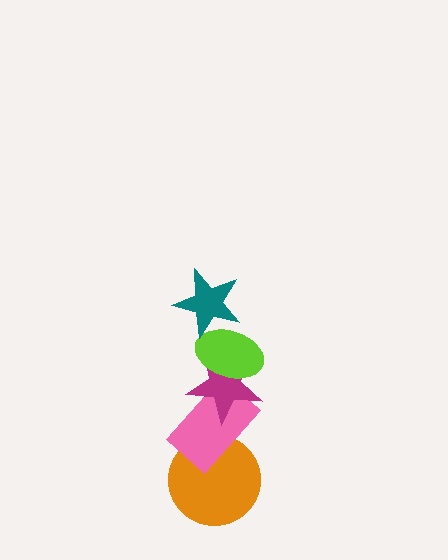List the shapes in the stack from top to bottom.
From top to bottom: the teal star, the lime ellipse, the magenta star, the pink rectangle, the orange circle.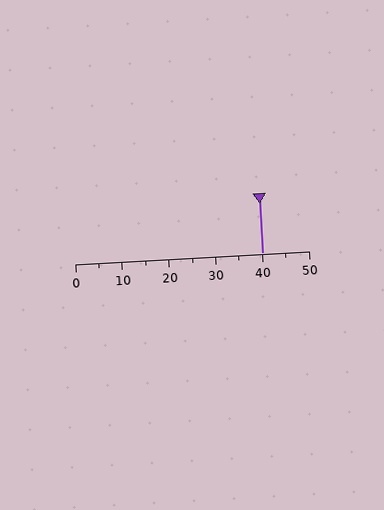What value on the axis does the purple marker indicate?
The marker indicates approximately 40.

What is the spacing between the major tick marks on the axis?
The major ticks are spaced 10 apart.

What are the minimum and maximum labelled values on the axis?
The axis runs from 0 to 50.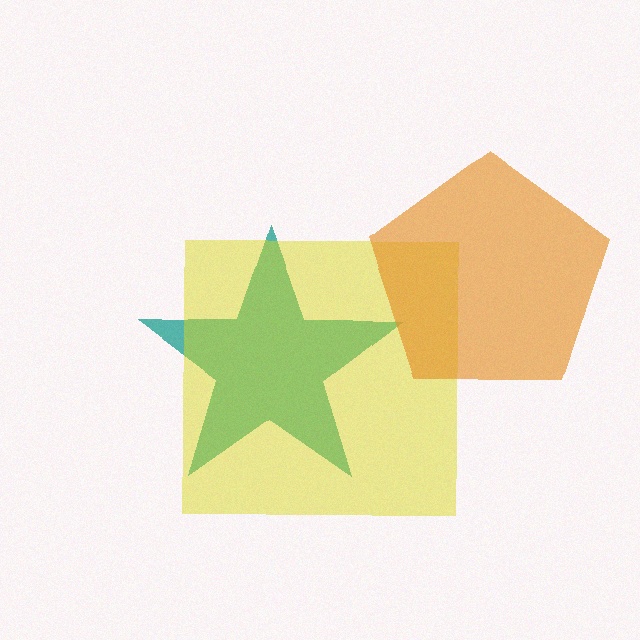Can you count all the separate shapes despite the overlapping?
Yes, there are 3 separate shapes.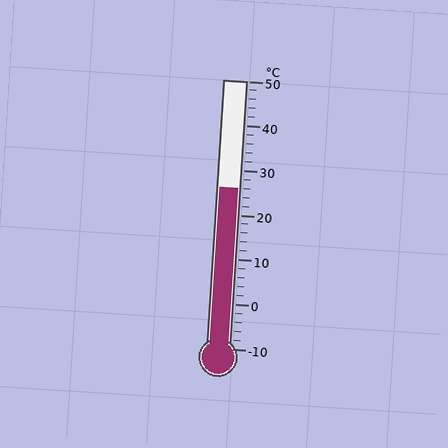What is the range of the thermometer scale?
The thermometer scale ranges from -10°C to 50°C.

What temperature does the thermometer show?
The thermometer shows approximately 26°C.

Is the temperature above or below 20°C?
The temperature is above 20°C.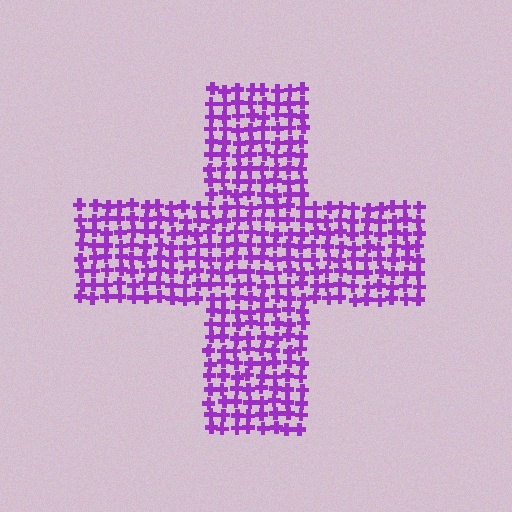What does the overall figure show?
The overall figure shows a cross.